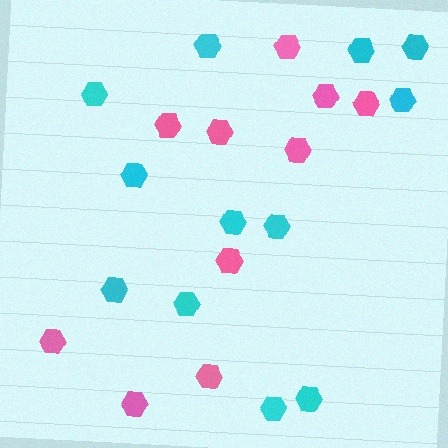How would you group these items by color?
There are 2 groups: one group of cyan hexagons (12) and one group of pink hexagons (10).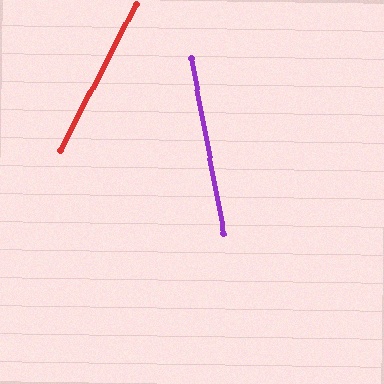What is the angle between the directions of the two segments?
Approximately 38 degrees.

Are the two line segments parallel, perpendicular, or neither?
Neither parallel nor perpendicular — they differ by about 38°.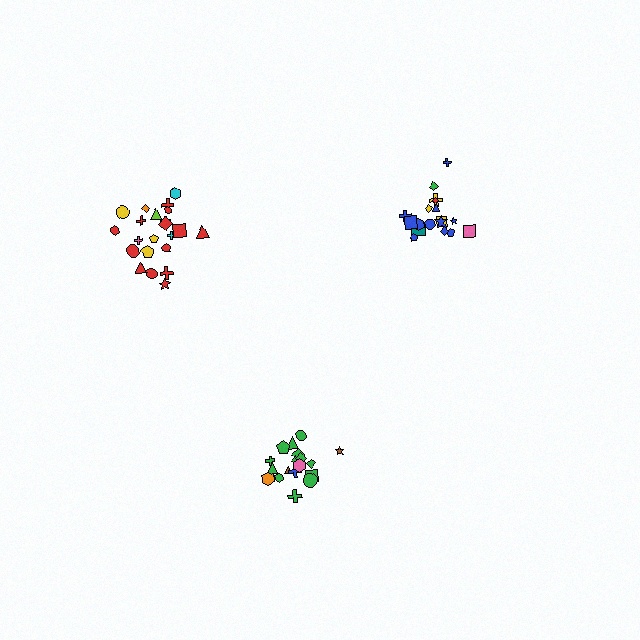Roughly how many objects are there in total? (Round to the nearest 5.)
Roughly 60 objects in total.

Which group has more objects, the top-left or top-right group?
The top-left group.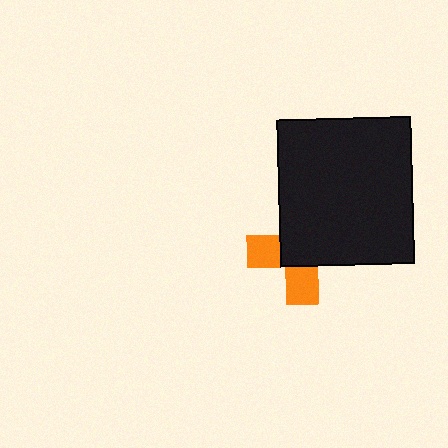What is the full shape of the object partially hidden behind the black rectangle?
The partially hidden object is an orange cross.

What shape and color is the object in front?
The object in front is a black rectangle.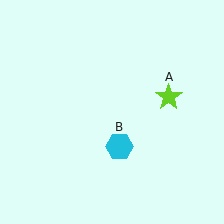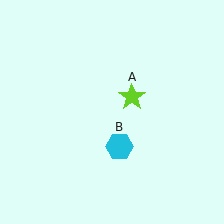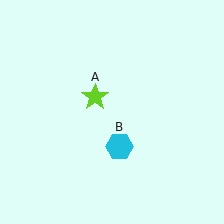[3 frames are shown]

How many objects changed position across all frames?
1 object changed position: lime star (object A).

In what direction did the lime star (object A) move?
The lime star (object A) moved left.